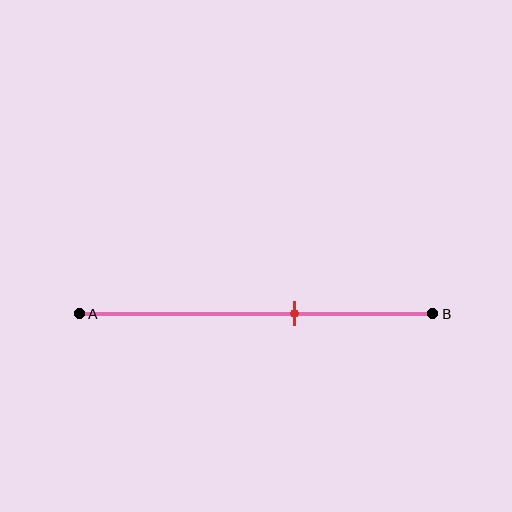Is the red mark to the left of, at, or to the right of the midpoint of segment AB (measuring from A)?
The red mark is to the right of the midpoint of segment AB.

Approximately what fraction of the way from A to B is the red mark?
The red mark is approximately 60% of the way from A to B.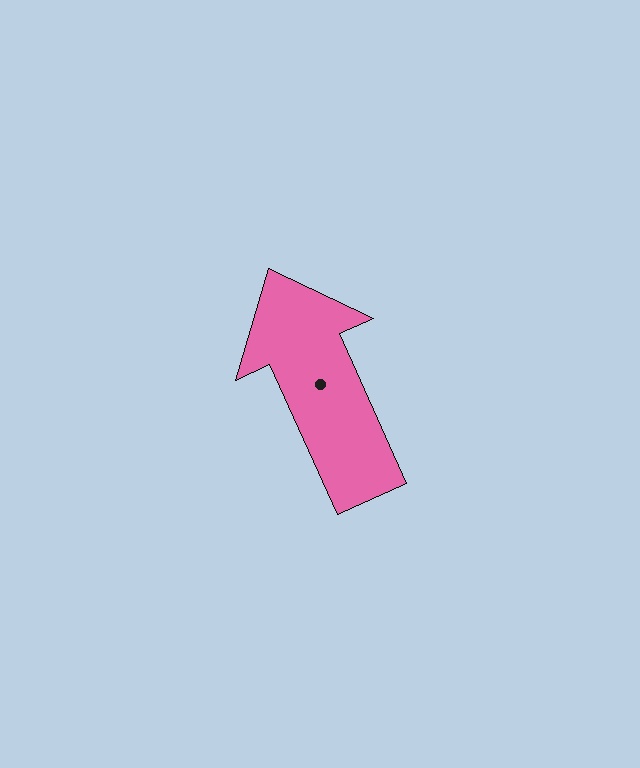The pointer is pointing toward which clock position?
Roughly 11 o'clock.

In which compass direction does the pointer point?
Northwest.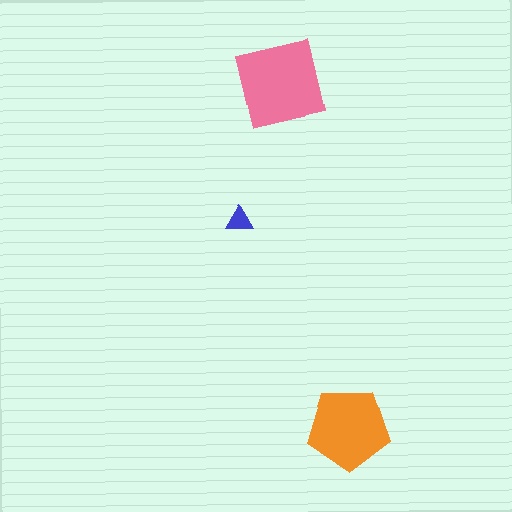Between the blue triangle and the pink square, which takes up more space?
The pink square.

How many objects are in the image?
There are 3 objects in the image.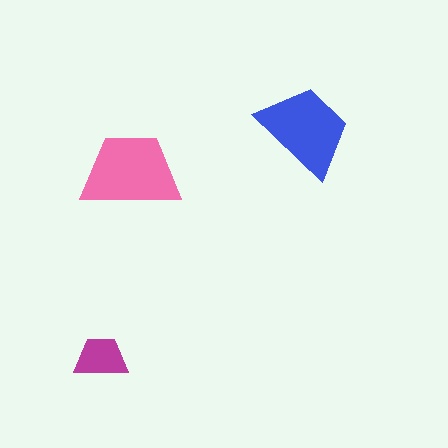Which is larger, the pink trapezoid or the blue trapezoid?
The pink one.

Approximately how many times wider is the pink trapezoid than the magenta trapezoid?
About 2 times wider.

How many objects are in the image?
There are 3 objects in the image.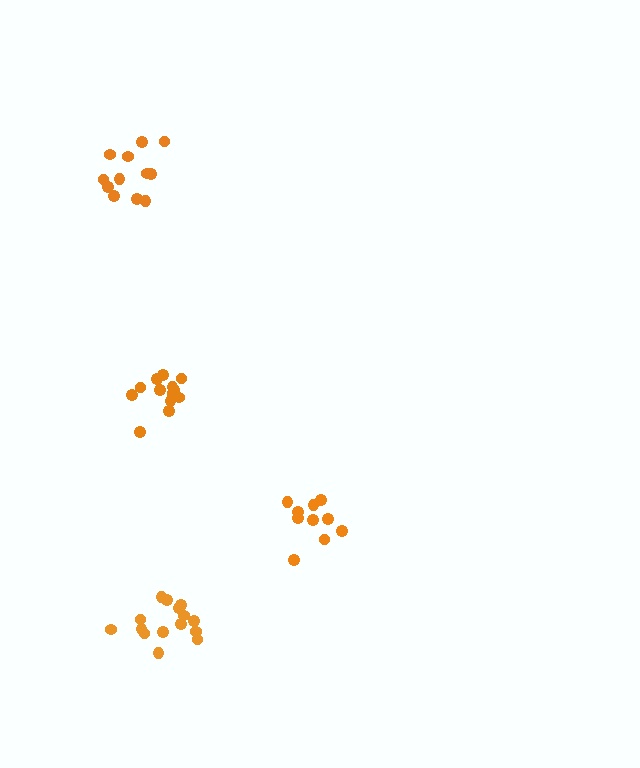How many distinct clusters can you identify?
There are 4 distinct clusters.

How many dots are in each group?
Group 1: 13 dots, Group 2: 15 dots, Group 3: 12 dots, Group 4: 10 dots (50 total).